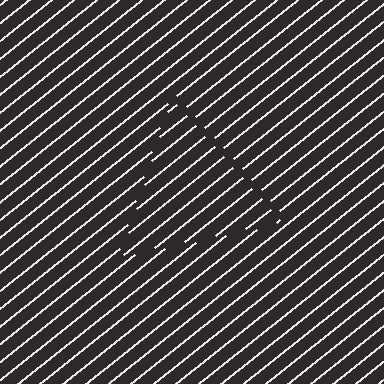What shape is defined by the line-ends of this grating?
An illusory triangle. The interior of the shape contains the same grating, shifted by half a period — the contour is defined by the phase discontinuity where line-ends from the inner and outer gratings abut.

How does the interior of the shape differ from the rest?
The interior of the shape contains the same grating, shifted by half a period — the contour is defined by the phase discontinuity where line-ends from the inner and outer gratings abut.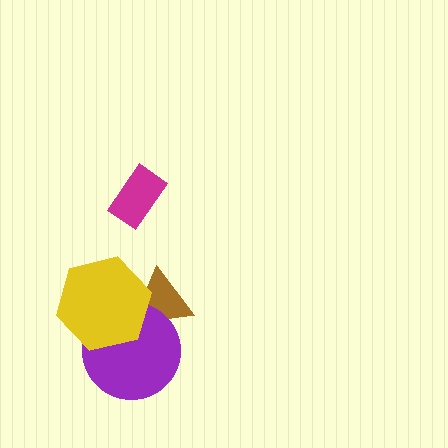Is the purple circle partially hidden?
Yes, it is partially covered by another shape.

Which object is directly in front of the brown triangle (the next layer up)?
The purple circle is directly in front of the brown triangle.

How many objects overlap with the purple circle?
2 objects overlap with the purple circle.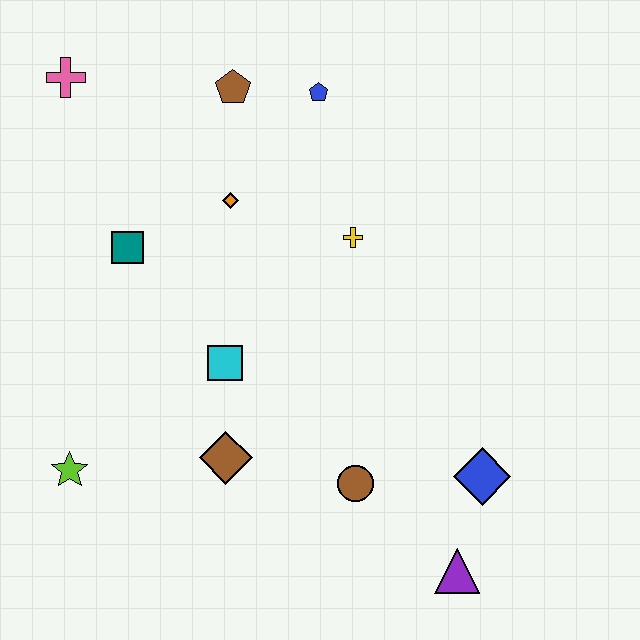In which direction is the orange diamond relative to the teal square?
The orange diamond is to the right of the teal square.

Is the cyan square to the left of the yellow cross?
Yes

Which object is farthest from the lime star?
The blue pentagon is farthest from the lime star.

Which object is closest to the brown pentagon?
The blue pentagon is closest to the brown pentagon.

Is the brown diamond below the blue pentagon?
Yes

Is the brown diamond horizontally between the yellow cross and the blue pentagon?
No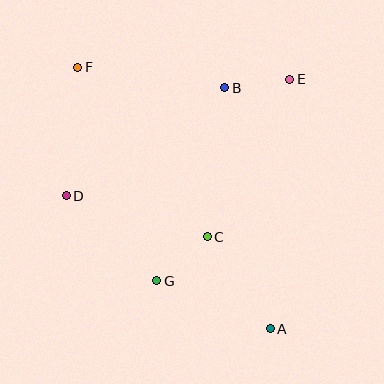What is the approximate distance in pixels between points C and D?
The distance between C and D is approximately 147 pixels.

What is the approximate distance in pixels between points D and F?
The distance between D and F is approximately 129 pixels.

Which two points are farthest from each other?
Points A and F are farthest from each other.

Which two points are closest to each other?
Points B and E are closest to each other.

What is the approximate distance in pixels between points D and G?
The distance between D and G is approximately 124 pixels.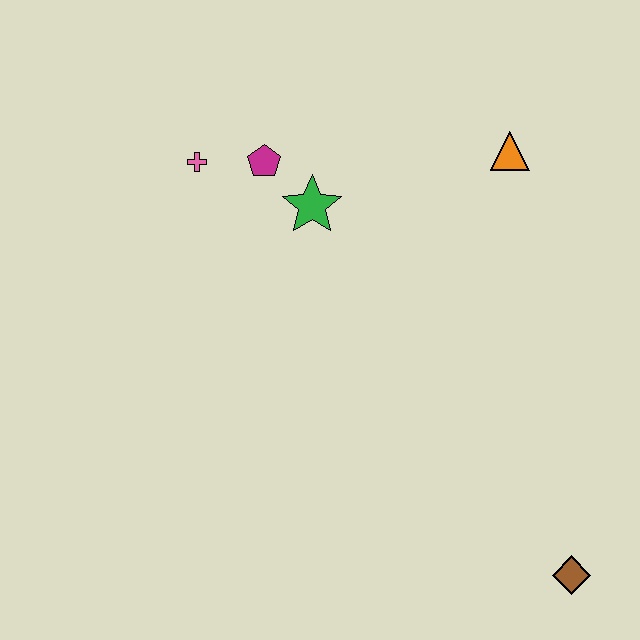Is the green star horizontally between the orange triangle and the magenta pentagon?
Yes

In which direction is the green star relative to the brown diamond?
The green star is above the brown diamond.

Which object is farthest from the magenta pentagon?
The brown diamond is farthest from the magenta pentagon.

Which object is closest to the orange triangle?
The green star is closest to the orange triangle.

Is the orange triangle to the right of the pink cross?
Yes